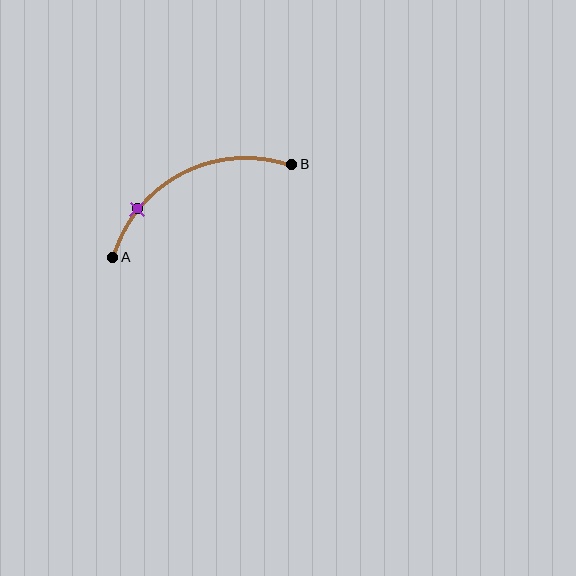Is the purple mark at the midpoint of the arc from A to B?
No. The purple mark lies on the arc but is closer to endpoint A. The arc midpoint would be at the point on the curve equidistant along the arc from both A and B.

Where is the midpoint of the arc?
The arc midpoint is the point on the curve farthest from the straight line joining A and B. It sits above that line.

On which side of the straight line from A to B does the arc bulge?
The arc bulges above the straight line connecting A and B.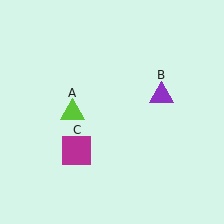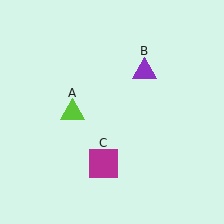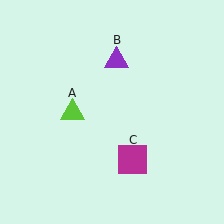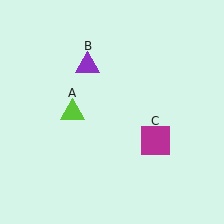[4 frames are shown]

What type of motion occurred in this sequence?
The purple triangle (object B), magenta square (object C) rotated counterclockwise around the center of the scene.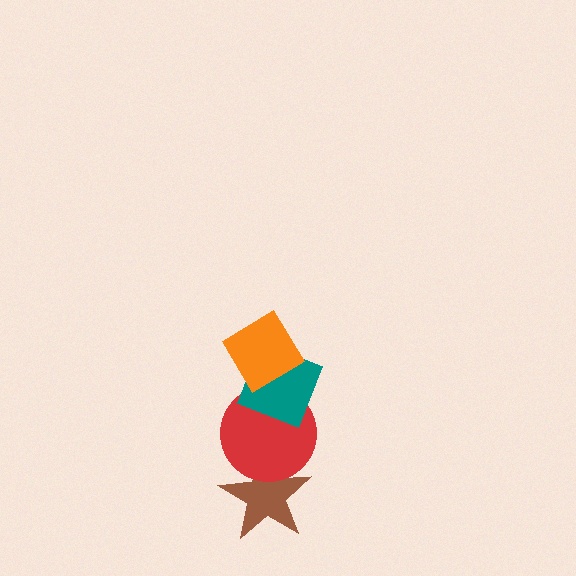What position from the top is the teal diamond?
The teal diamond is 2nd from the top.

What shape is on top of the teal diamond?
The orange diamond is on top of the teal diamond.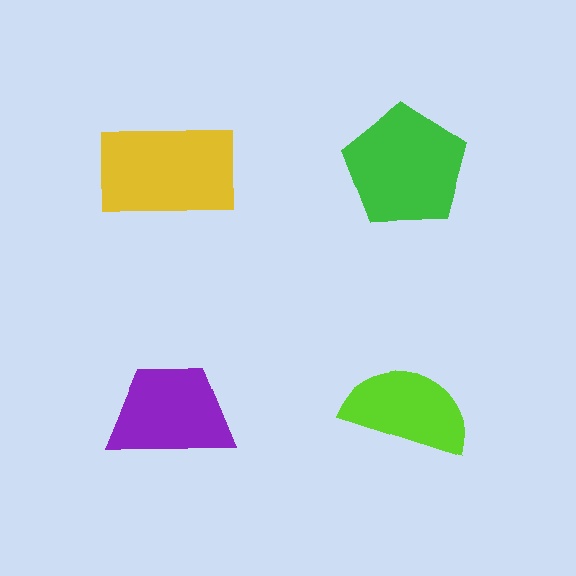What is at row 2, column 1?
A purple trapezoid.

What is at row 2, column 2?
A lime semicircle.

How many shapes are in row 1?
2 shapes.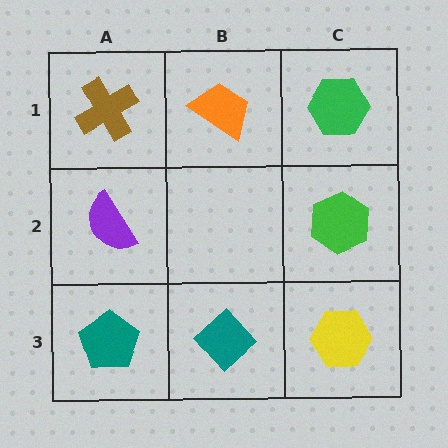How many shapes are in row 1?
3 shapes.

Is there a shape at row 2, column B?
No, that cell is empty.